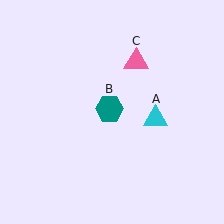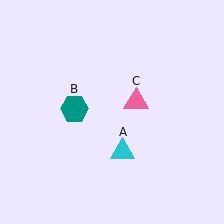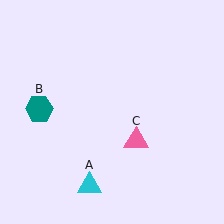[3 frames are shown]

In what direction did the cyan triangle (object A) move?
The cyan triangle (object A) moved down and to the left.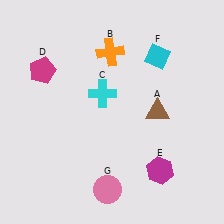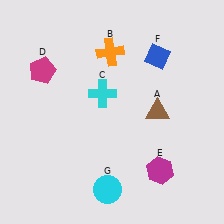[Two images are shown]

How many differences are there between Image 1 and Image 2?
There are 2 differences between the two images.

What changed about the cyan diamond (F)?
In Image 1, F is cyan. In Image 2, it changed to blue.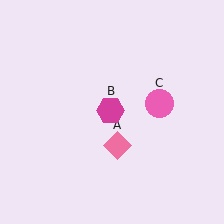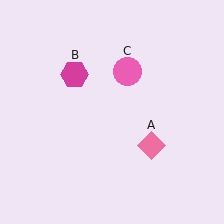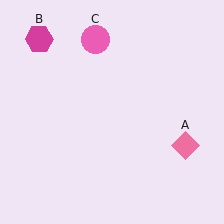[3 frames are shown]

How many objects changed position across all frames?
3 objects changed position: pink diamond (object A), magenta hexagon (object B), pink circle (object C).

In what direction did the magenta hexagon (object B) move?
The magenta hexagon (object B) moved up and to the left.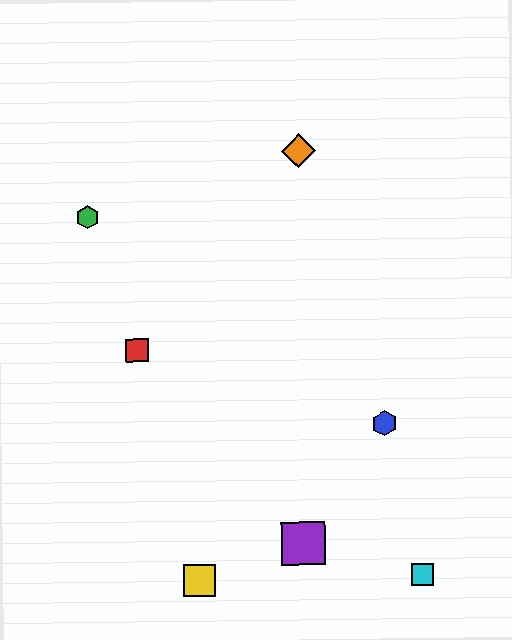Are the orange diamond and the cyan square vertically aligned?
No, the orange diamond is at x≈298 and the cyan square is at x≈423.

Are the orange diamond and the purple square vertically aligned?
Yes, both are at x≈298.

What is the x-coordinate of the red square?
The red square is at x≈137.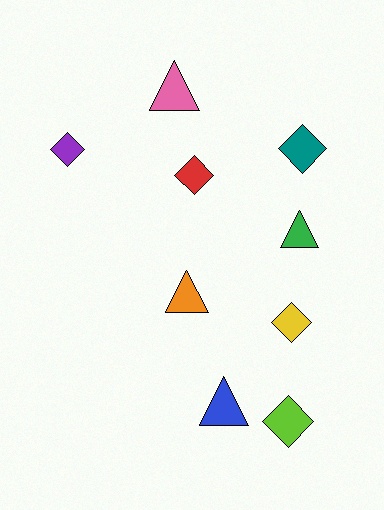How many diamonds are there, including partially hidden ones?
There are 5 diamonds.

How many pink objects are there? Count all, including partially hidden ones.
There is 1 pink object.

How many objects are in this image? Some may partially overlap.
There are 9 objects.